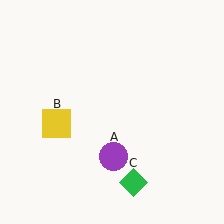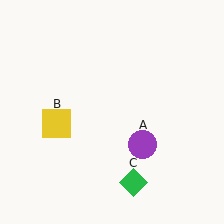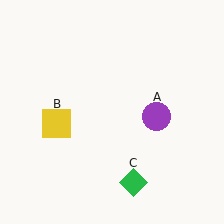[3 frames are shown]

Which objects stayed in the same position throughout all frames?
Yellow square (object B) and green diamond (object C) remained stationary.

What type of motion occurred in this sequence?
The purple circle (object A) rotated counterclockwise around the center of the scene.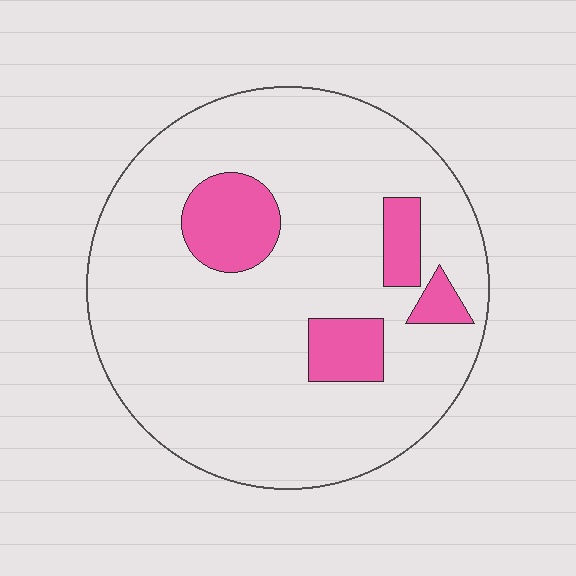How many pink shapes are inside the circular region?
4.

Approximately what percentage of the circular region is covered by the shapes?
Approximately 15%.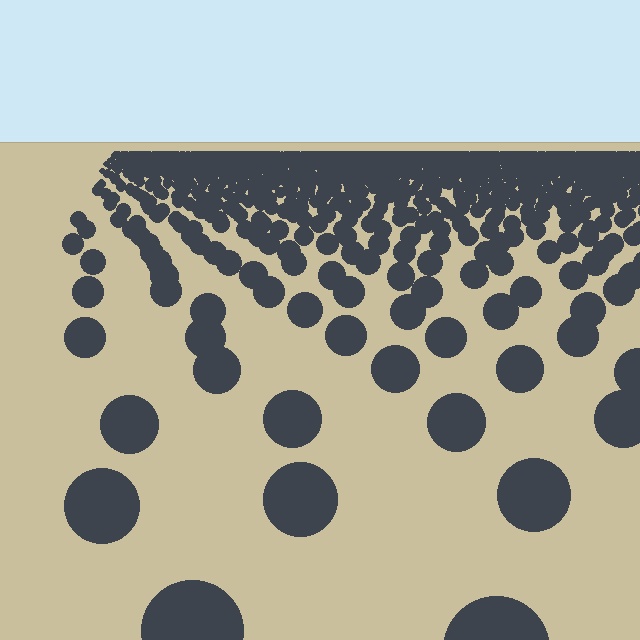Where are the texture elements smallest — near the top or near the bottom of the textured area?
Near the top.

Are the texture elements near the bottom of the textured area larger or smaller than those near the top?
Larger. Near the bottom, elements are closer to the viewer and appear at a bigger on-screen size.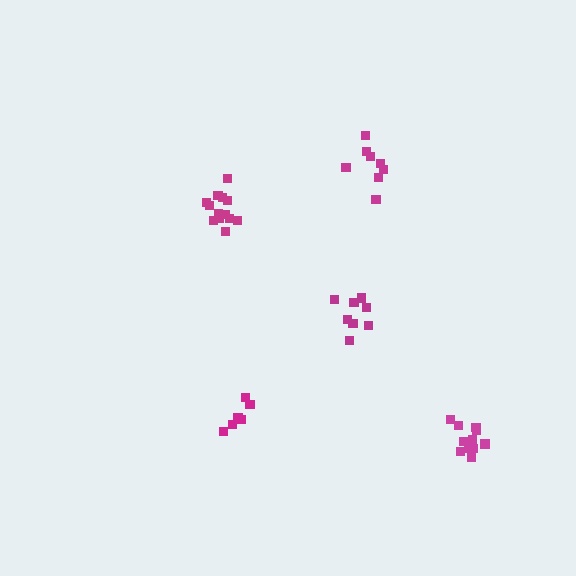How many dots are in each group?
Group 1: 12 dots, Group 2: 7 dots, Group 3: 8 dots, Group 4: 8 dots, Group 5: 13 dots (48 total).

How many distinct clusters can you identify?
There are 5 distinct clusters.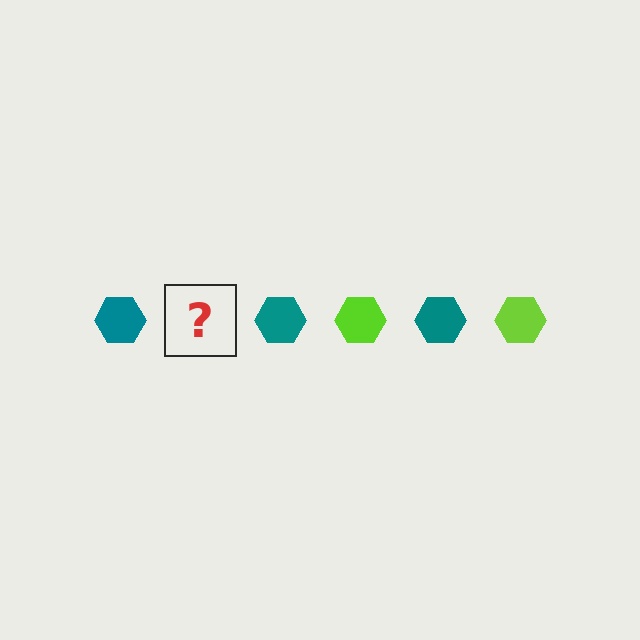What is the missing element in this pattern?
The missing element is a lime hexagon.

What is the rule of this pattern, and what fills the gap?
The rule is that the pattern cycles through teal, lime hexagons. The gap should be filled with a lime hexagon.